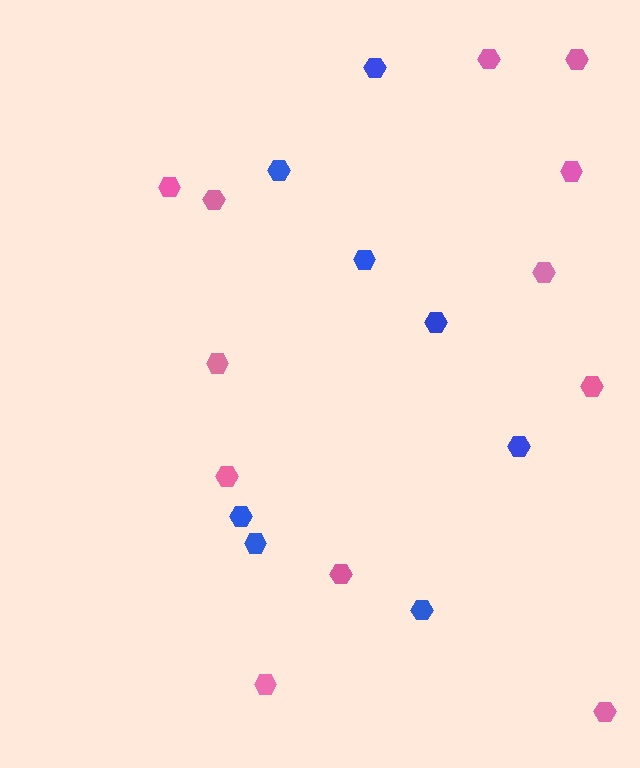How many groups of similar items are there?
There are 2 groups: one group of pink hexagons (12) and one group of blue hexagons (8).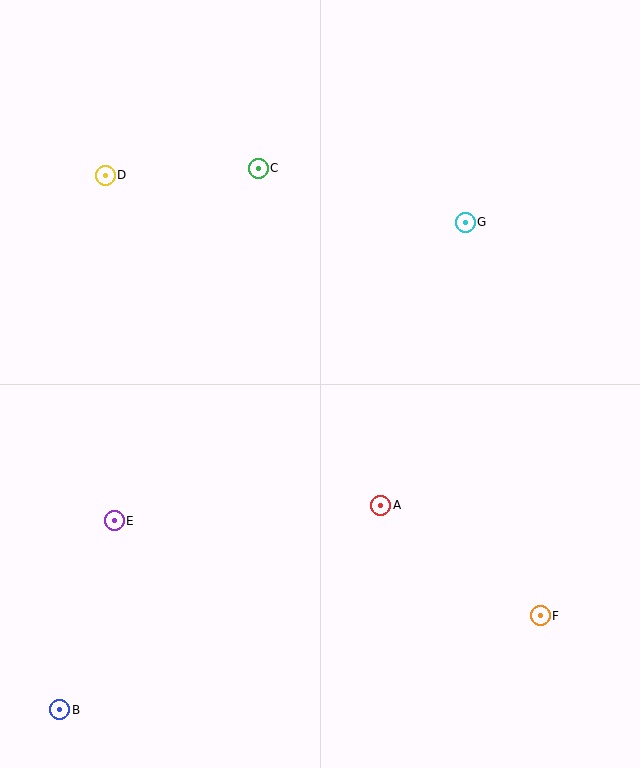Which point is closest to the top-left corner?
Point D is closest to the top-left corner.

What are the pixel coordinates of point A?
Point A is at (381, 505).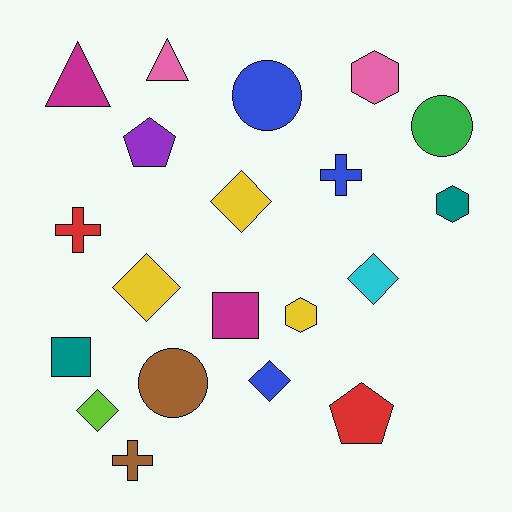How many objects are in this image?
There are 20 objects.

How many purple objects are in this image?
There is 1 purple object.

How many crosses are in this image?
There are 3 crosses.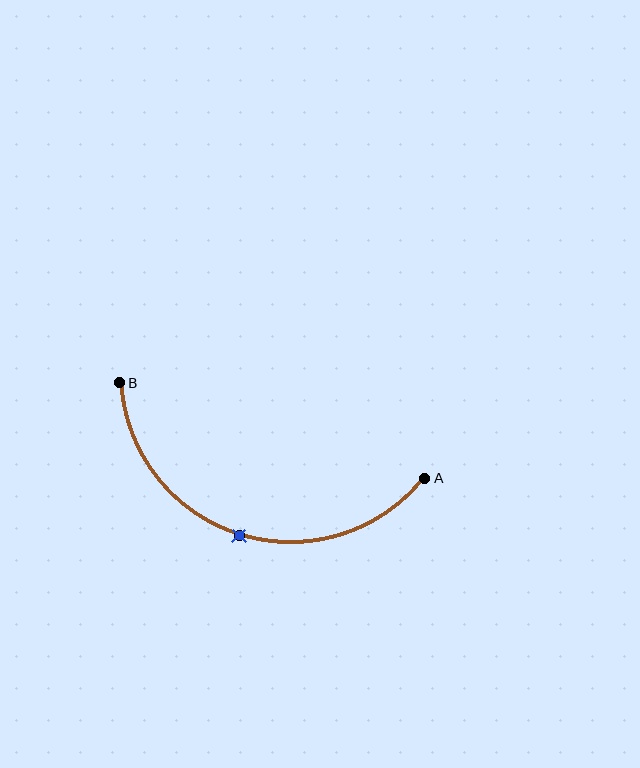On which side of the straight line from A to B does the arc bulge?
The arc bulges below the straight line connecting A and B.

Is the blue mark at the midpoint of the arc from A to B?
Yes. The blue mark lies on the arc at equal arc-length from both A and B — it is the arc midpoint.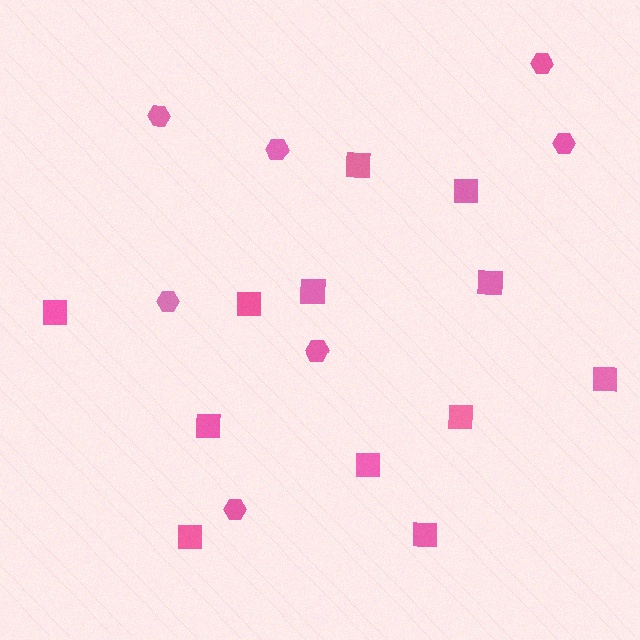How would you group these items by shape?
There are 2 groups: one group of squares (12) and one group of hexagons (7).